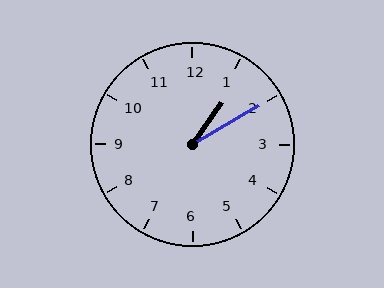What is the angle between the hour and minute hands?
Approximately 25 degrees.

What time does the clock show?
1:10.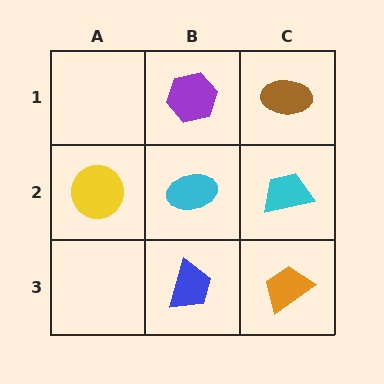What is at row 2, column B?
A cyan ellipse.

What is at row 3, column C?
An orange trapezoid.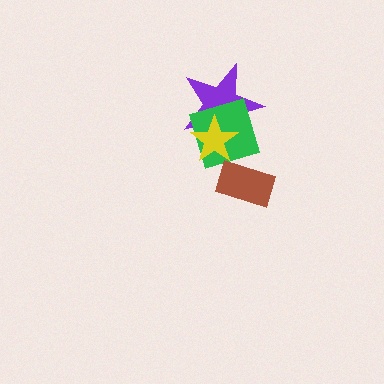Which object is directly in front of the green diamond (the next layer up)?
The yellow star is directly in front of the green diamond.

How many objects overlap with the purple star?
2 objects overlap with the purple star.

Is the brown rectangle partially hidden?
No, no other shape covers it.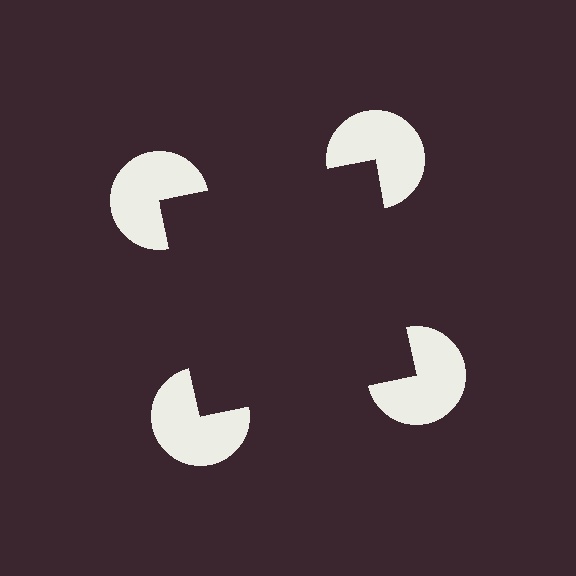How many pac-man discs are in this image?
There are 4 — one at each vertex of the illusory square.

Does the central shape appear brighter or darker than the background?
It typically appears slightly darker than the background, even though no actual brightness change is drawn.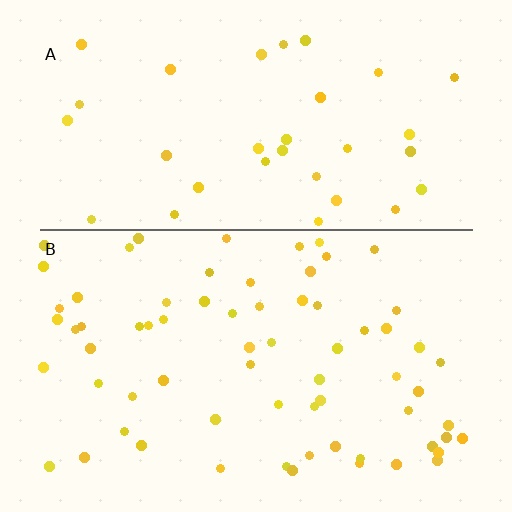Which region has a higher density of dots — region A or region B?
B (the bottom).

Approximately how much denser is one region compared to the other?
Approximately 2.0× — region B over region A.